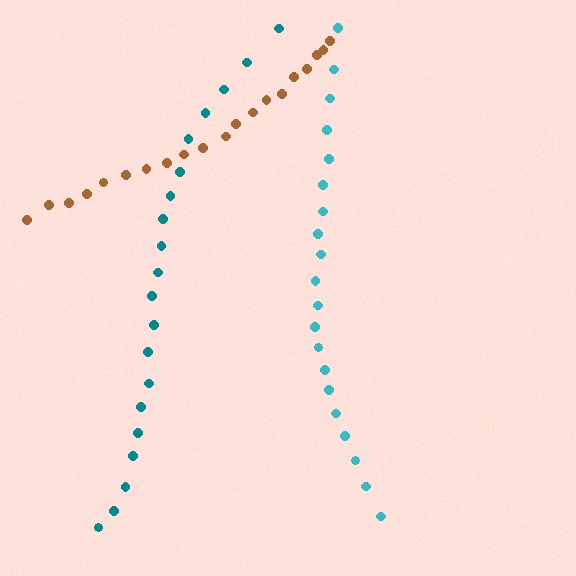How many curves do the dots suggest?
There are 3 distinct paths.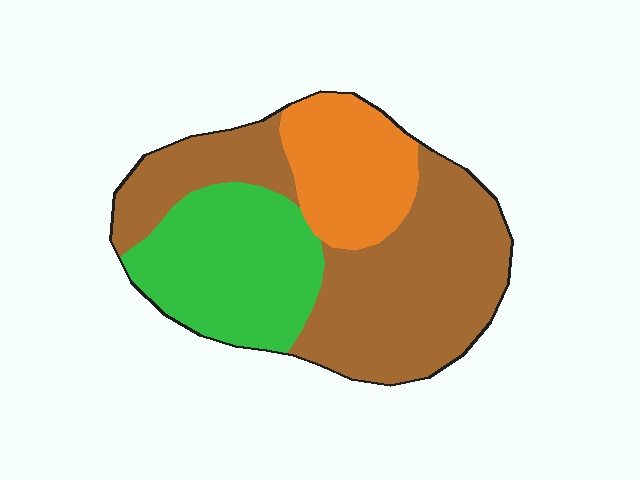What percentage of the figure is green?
Green covers about 30% of the figure.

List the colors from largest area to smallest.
From largest to smallest: brown, green, orange.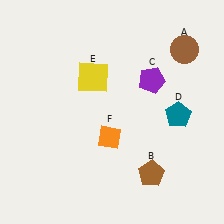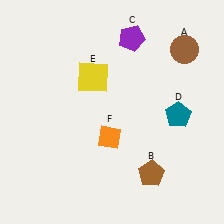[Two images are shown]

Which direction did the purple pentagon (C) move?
The purple pentagon (C) moved up.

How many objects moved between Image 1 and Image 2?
1 object moved between the two images.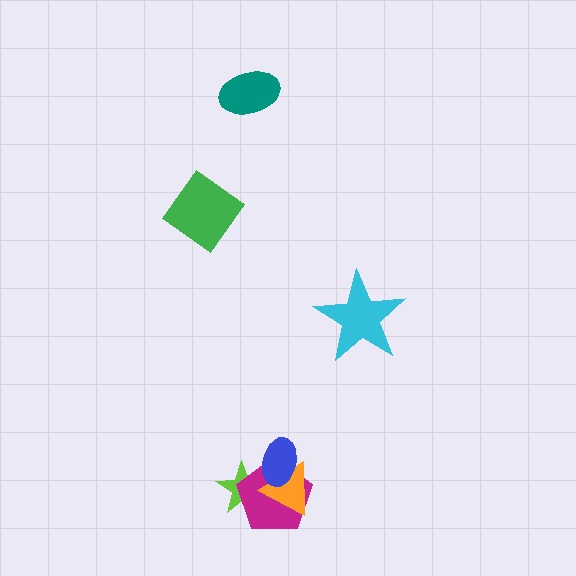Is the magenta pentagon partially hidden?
Yes, it is partially covered by another shape.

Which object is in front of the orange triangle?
The blue ellipse is in front of the orange triangle.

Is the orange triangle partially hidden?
Yes, it is partially covered by another shape.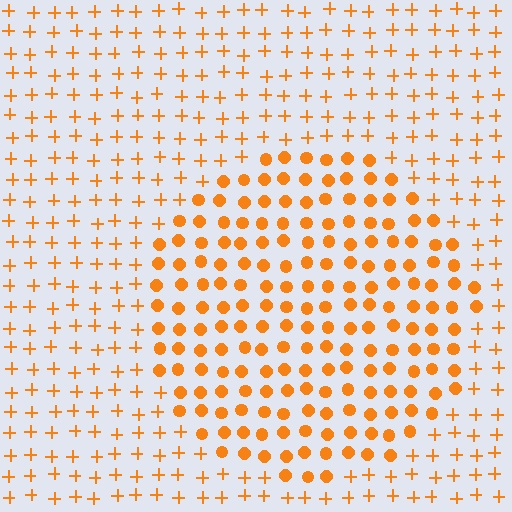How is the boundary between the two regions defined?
The boundary is defined by a change in element shape: circles inside vs. plus signs outside. All elements share the same color and spacing.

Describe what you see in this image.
The image is filled with small orange elements arranged in a uniform grid. A circle-shaped region contains circles, while the surrounding area contains plus signs. The boundary is defined purely by the change in element shape.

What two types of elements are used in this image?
The image uses circles inside the circle region and plus signs outside it.